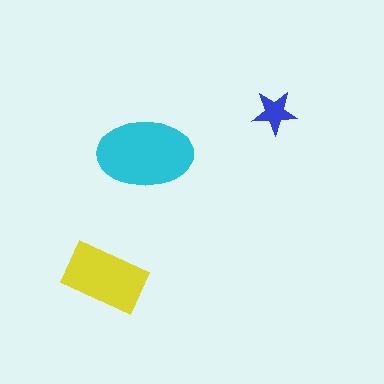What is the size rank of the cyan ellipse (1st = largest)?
1st.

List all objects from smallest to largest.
The blue star, the yellow rectangle, the cyan ellipse.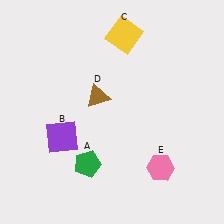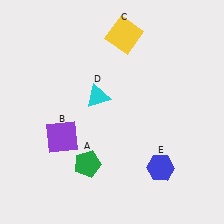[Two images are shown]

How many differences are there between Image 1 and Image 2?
There are 2 differences between the two images.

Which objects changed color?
D changed from brown to cyan. E changed from pink to blue.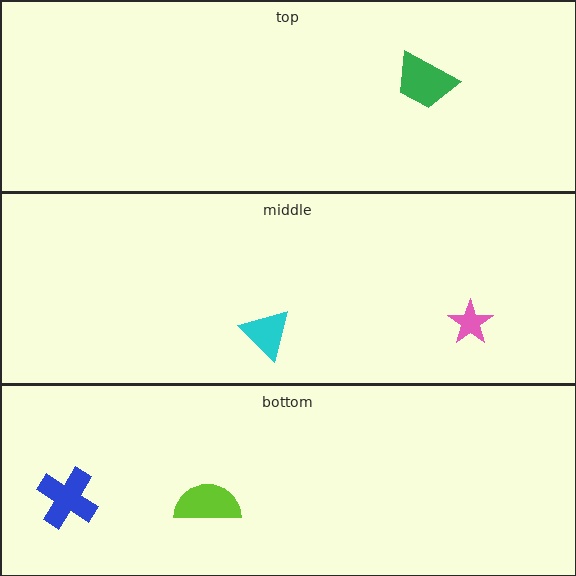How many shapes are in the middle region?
2.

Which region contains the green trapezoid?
The top region.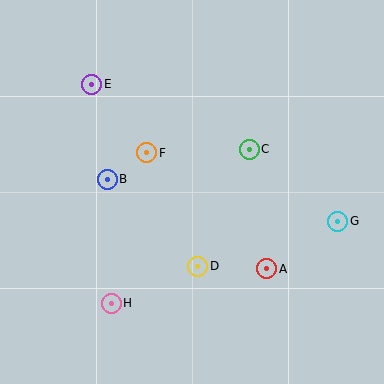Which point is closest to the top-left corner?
Point E is closest to the top-left corner.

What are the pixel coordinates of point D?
Point D is at (198, 266).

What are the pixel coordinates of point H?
Point H is at (111, 303).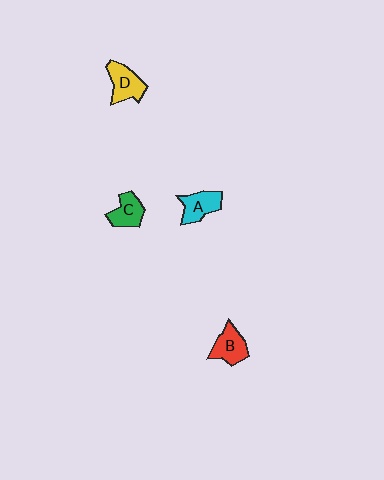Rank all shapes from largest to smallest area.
From largest to smallest: D (yellow), B (red), A (cyan), C (green).